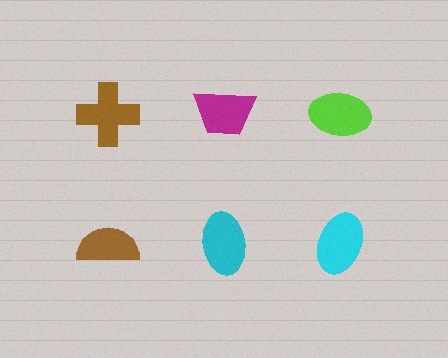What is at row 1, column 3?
A lime ellipse.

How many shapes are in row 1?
3 shapes.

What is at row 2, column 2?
A cyan ellipse.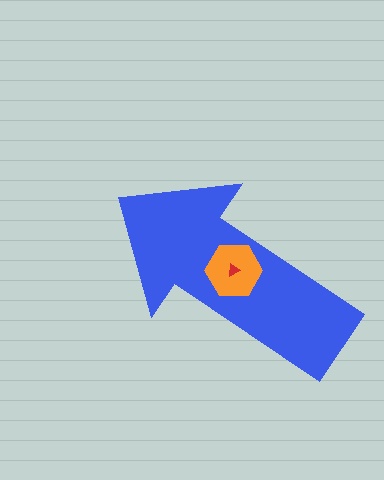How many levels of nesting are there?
3.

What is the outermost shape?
The blue arrow.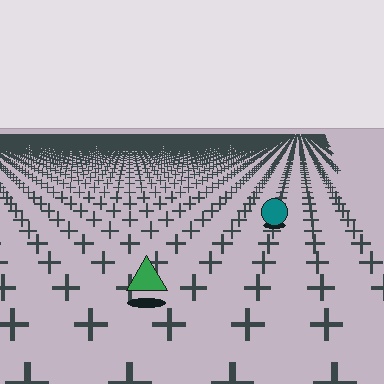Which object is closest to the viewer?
The green triangle is closest. The texture marks near it are larger and more spread out.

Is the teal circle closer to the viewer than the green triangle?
No. The green triangle is closer — you can tell from the texture gradient: the ground texture is coarser near it.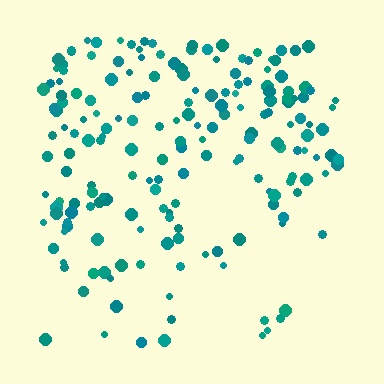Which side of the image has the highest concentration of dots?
The top.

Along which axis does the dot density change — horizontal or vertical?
Vertical.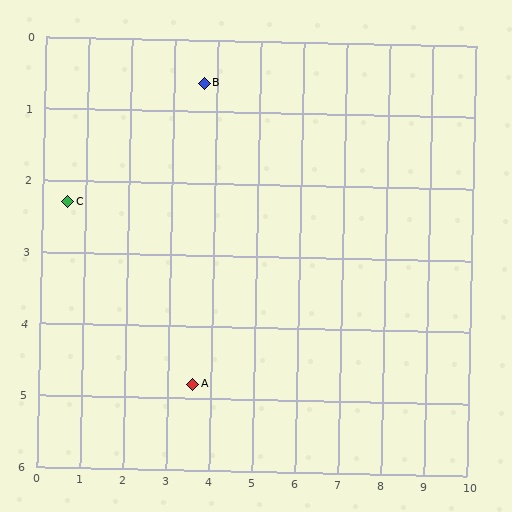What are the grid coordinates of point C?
Point C is at approximately (0.6, 2.3).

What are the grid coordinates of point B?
Point B is at approximately (3.7, 0.6).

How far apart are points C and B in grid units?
Points C and B are about 3.5 grid units apart.